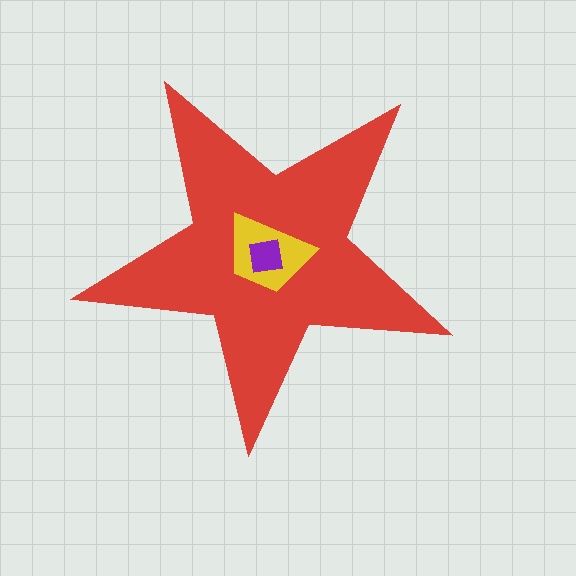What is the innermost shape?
The purple square.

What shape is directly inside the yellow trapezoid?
The purple square.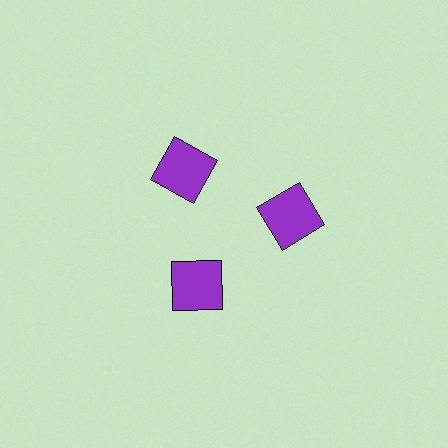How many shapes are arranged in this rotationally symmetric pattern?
There are 3 shapes, arranged in 3 groups of 1.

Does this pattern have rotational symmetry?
Yes, this pattern has 3-fold rotational symmetry. It looks the same after rotating 120 degrees around the center.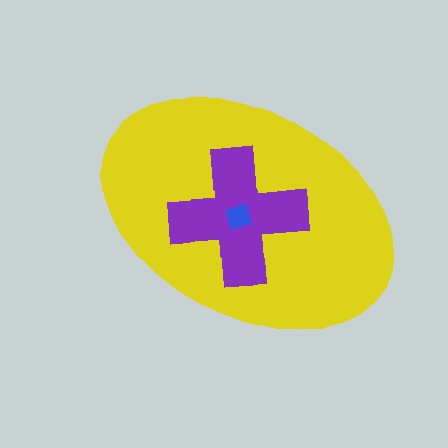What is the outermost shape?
The yellow ellipse.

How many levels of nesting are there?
3.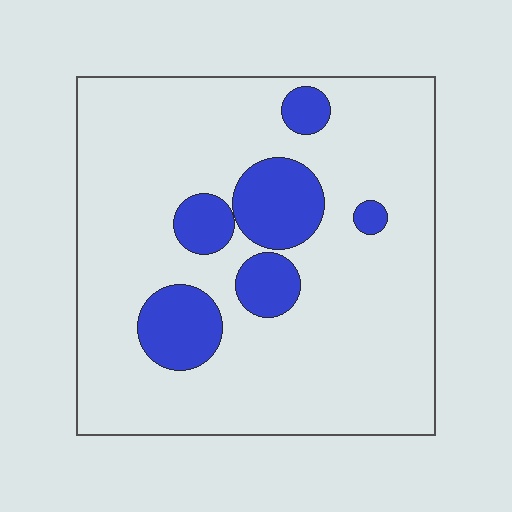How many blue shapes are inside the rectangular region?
6.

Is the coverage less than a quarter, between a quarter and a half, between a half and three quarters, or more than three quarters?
Less than a quarter.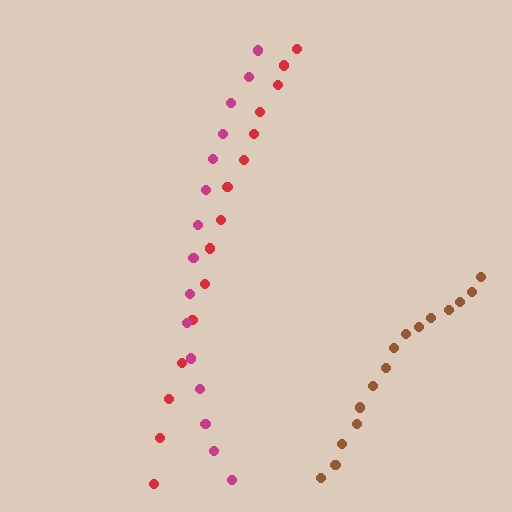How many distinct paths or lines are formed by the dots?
There are 3 distinct paths.